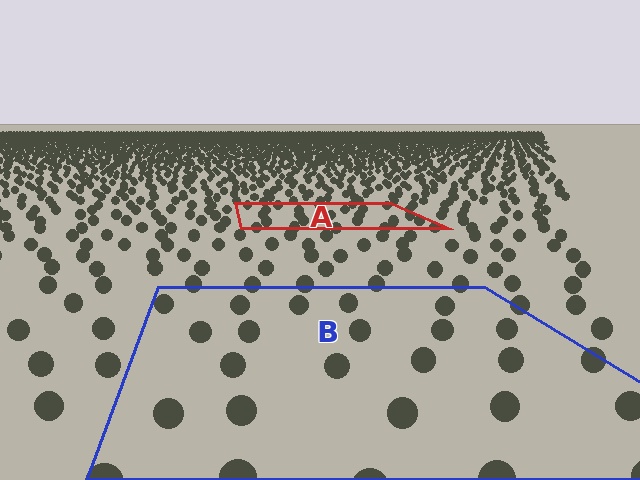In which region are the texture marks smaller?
The texture marks are smaller in region A, because it is farther away.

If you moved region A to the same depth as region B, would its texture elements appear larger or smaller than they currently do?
They would appear larger. At a closer depth, the same texture elements are projected at a bigger on-screen size.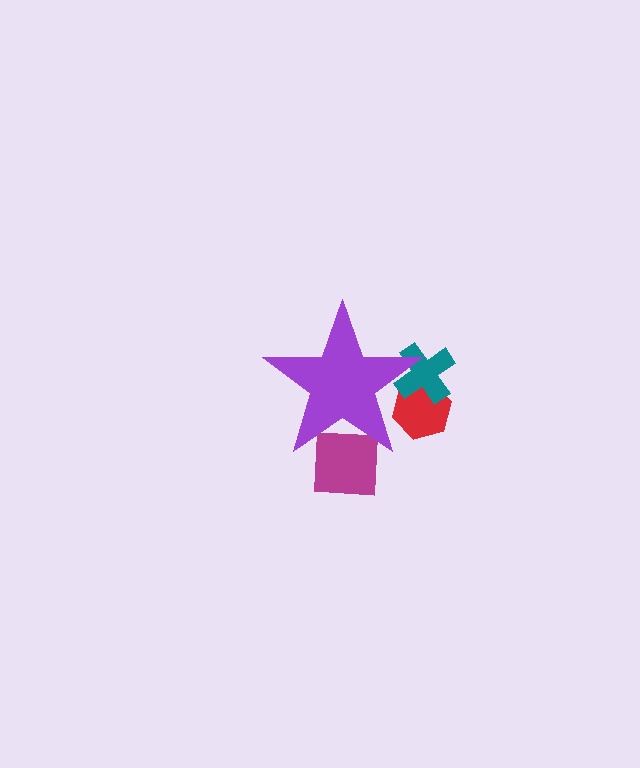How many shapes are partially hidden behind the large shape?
3 shapes are partially hidden.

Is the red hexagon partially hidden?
Yes, the red hexagon is partially hidden behind the purple star.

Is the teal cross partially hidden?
Yes, the teal cross is partially hidden behind the purple star.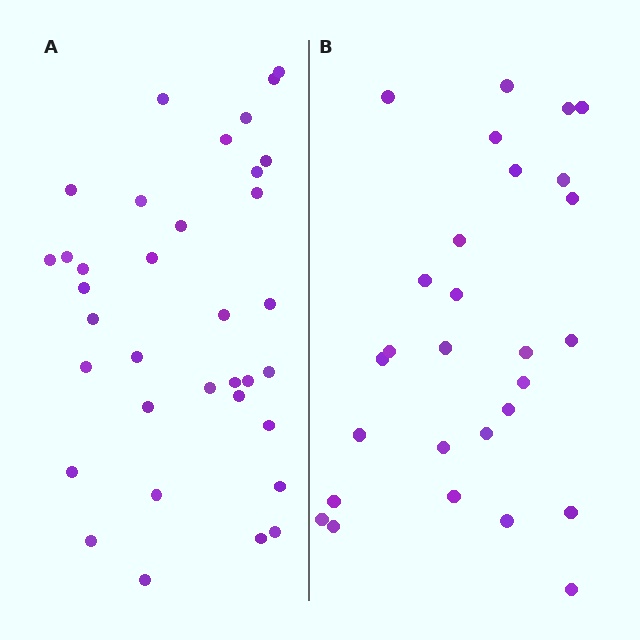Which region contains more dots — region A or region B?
Region A (the left region) has more dots.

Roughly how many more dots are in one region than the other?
Region A has roughly 8 or so more dots than region B.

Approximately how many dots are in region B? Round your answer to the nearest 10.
About 30 dots. (The exact count is 28, which rounds to 30.)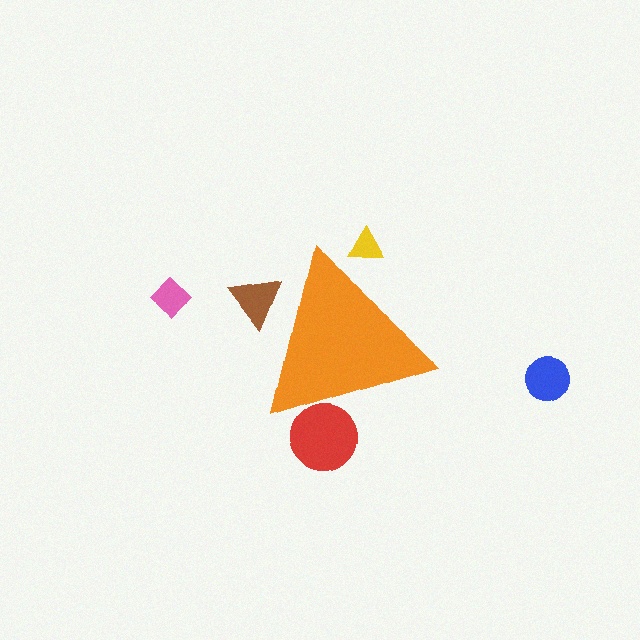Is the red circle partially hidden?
Yes, the red circle is partially hidden behind the orange triangle.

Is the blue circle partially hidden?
No, the blue circle is fully visible.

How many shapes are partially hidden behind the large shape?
3 shapes are partially hidden.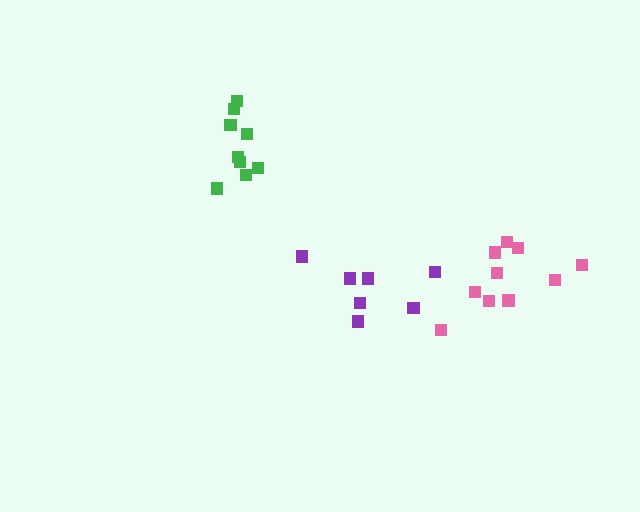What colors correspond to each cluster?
The clusters are colored: purple, pink, green.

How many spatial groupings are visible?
There are 3 spatial groupings.